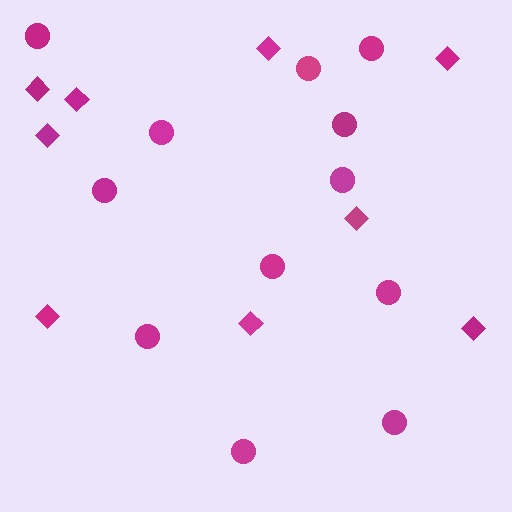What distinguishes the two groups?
There are 2 groups: one group of diamonds (9) and one group of circles (12).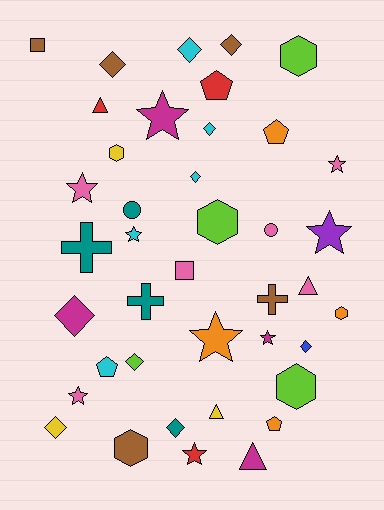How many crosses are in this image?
There are 3 crosses.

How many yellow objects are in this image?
There are 3 yellow objects.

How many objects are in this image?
There are 40 objects.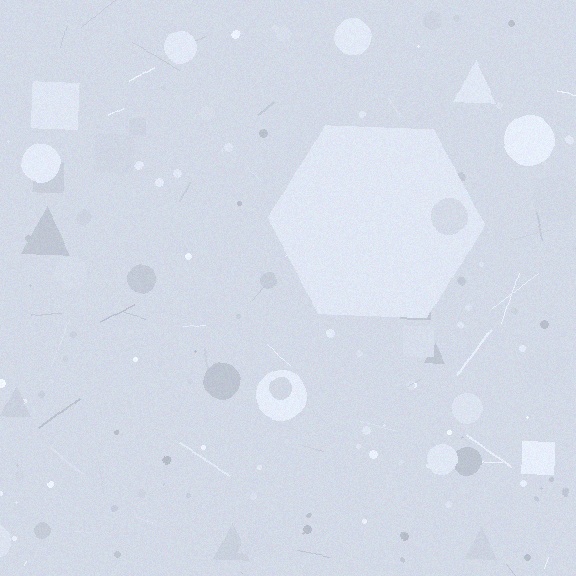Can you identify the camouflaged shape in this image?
The camouflaged shape is a hexagon.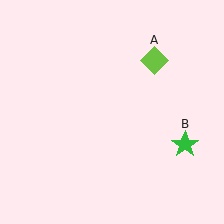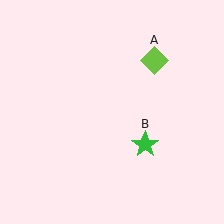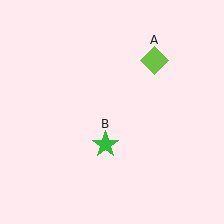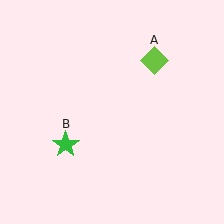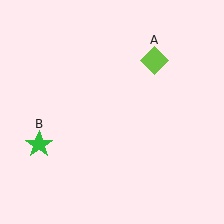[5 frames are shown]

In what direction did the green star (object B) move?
The green star (object B) moved left.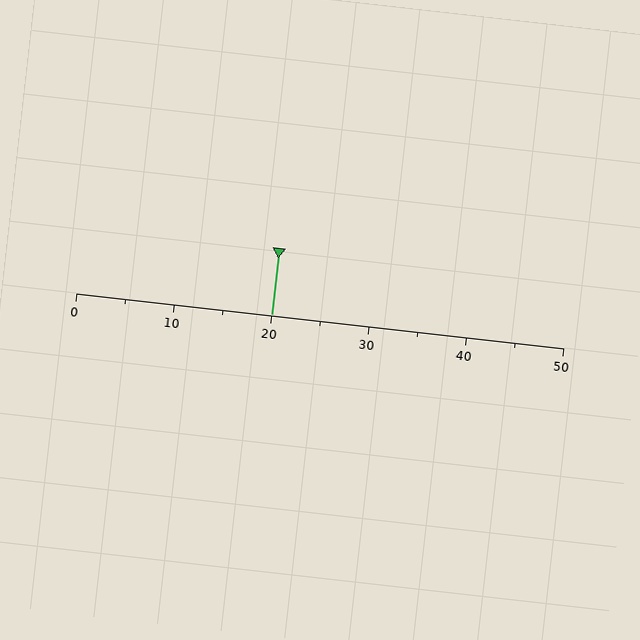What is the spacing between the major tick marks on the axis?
The major ticks are spaced 10 apart.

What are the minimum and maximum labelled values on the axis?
The axis runs from 0 to 50.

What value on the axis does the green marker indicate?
The marker indicates approximately 20.